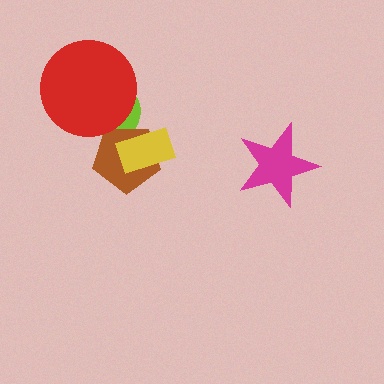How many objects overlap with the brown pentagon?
2 objects overlap with the brown pentagon.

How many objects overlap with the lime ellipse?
3 objects overlap with the lime ellipse.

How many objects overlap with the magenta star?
0 objects overlap with the magenta star.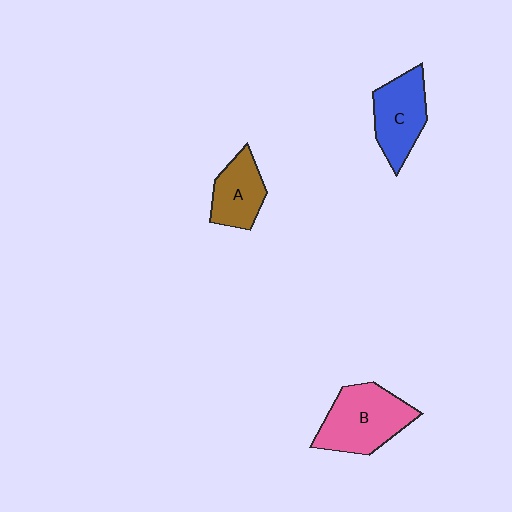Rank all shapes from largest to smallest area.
From largest to smallest: B (pink), C (blue), A (brown).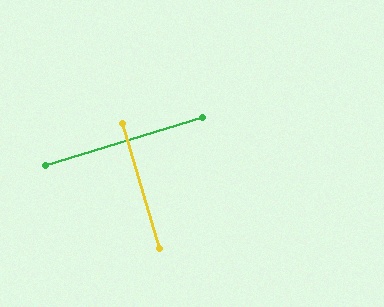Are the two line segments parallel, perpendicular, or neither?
Perpendicular — they meet at approximately 89°.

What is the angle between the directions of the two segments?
Approximately 89 degrees.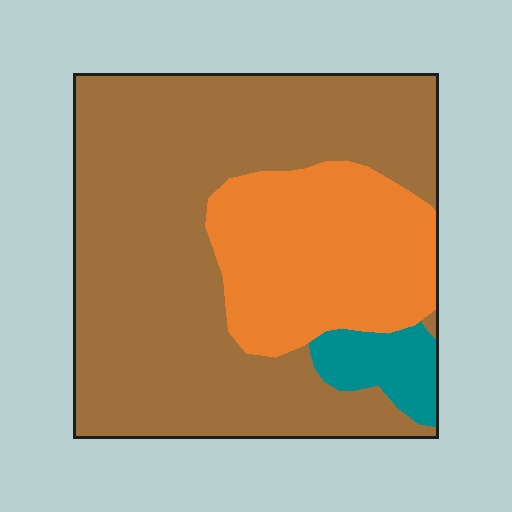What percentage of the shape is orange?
Orange covers 27% of the shape.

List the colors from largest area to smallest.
From largest to smallest: brown, orange, teal.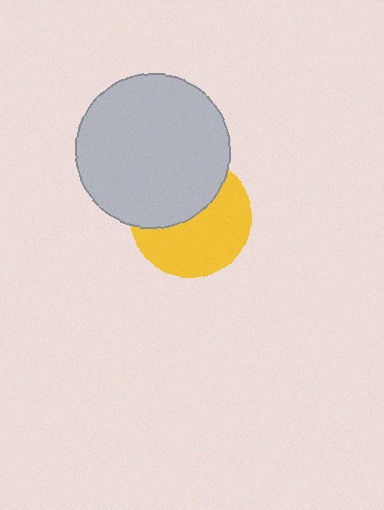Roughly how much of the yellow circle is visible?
About half of it is visible (roughly 56%).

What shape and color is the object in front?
The object in front is a light gray circle.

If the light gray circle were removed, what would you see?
You would see the complete yellow circle.